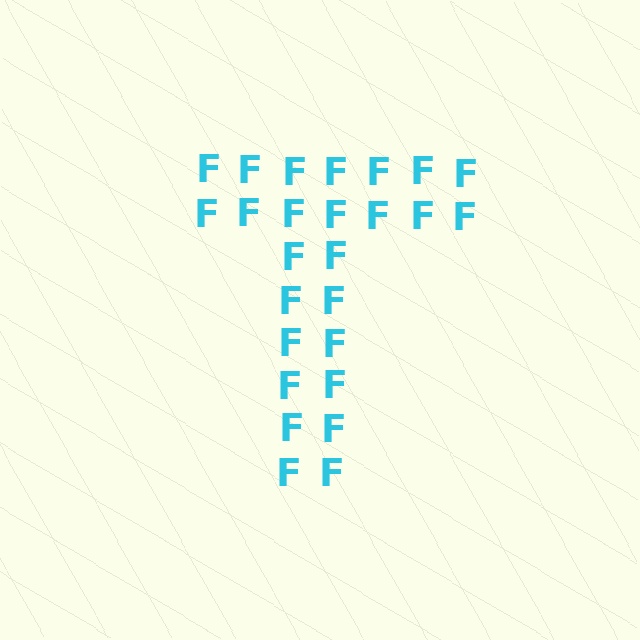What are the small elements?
The small elements are letter F's.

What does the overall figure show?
The overall figure shows the letter T.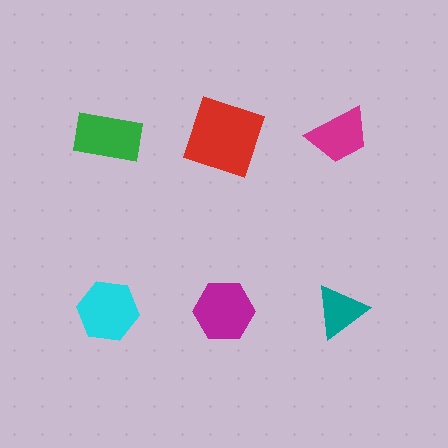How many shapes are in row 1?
3 shapes.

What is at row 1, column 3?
A magenta trapezoid.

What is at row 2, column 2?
A magenta hexagon.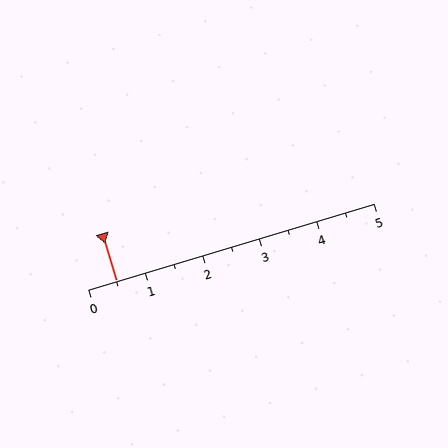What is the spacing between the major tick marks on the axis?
The major ticks are spaced 1 apart.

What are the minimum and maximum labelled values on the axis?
The axis runs from 0 to 5.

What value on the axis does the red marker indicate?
The marker indicates approximately 0.5.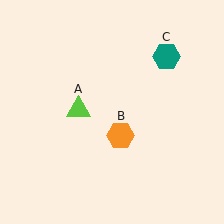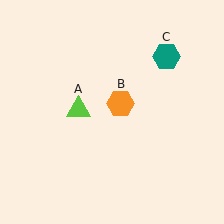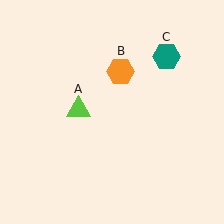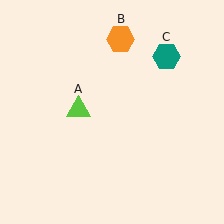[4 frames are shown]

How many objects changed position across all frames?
1 object changed position: orange hexagon (object B).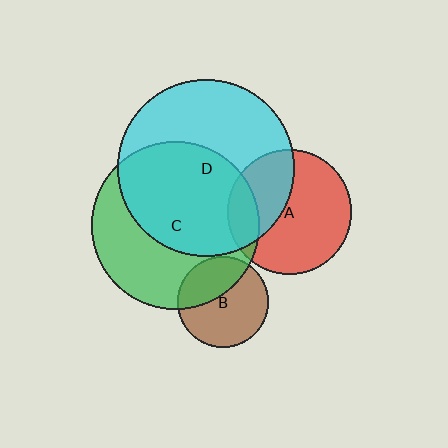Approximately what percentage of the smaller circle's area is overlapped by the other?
Approximately 55%.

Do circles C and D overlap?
Yes.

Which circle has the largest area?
Circle D (cyan).